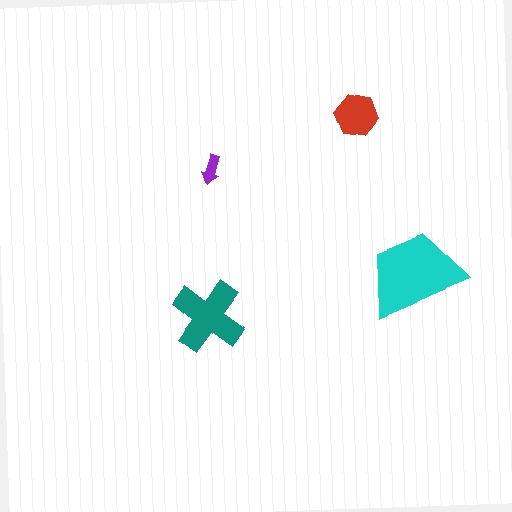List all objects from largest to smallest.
The cyan trapezoid, the teal cross, the red hexagon, the purple arrow.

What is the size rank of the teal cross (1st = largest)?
2nd.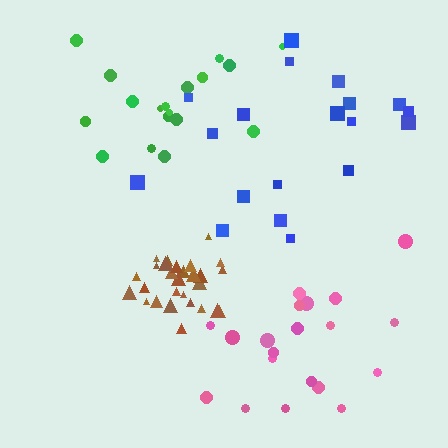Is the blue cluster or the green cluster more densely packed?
Green.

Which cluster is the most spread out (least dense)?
Blue.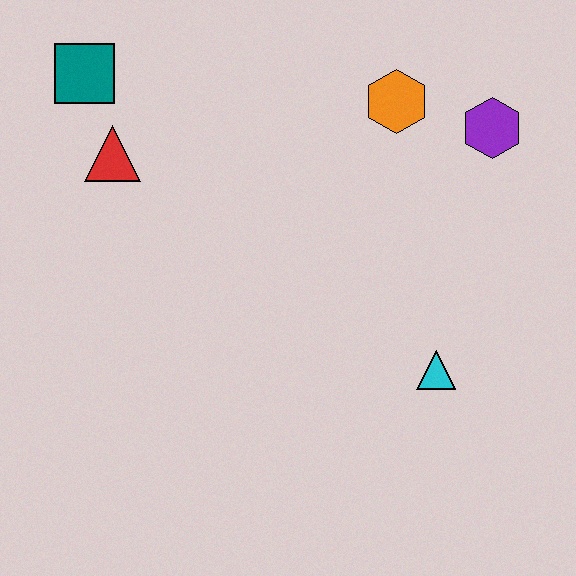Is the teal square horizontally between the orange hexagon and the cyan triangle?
No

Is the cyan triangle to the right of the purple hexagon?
No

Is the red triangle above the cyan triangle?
Yes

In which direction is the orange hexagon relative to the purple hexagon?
The orange hexagon is to the left of the purple hexagon.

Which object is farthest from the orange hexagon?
The teal square is farthest from the orange hexagon.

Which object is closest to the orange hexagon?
The purple hexagon is closest to the orange hexagon.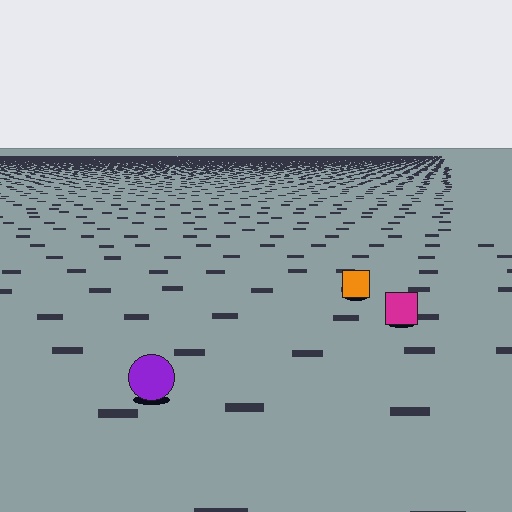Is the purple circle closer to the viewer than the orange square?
Yes. The purple circle is closer — you can tell from the texture gradient: the ground texture is coarser near it.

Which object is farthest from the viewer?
The orange square is farthest from the viewer. It appears smaller and the ground texture around it is denser.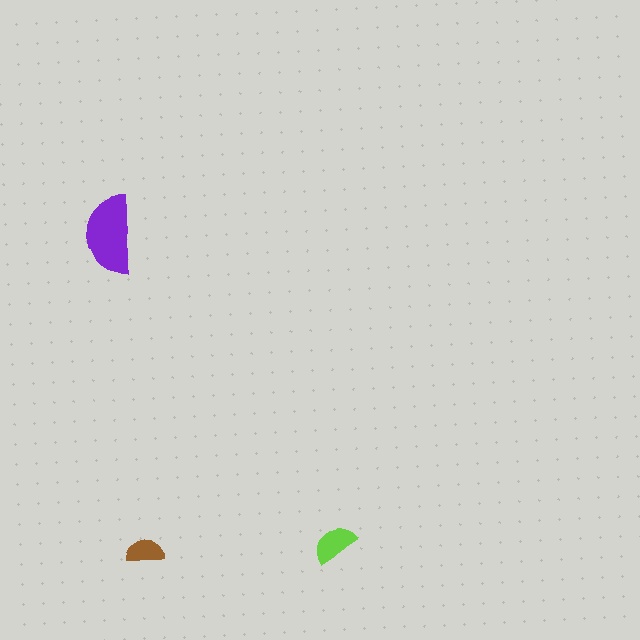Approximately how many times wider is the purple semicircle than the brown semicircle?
About 2 times wider.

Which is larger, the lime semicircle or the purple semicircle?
The purple one.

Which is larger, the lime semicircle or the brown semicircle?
The lime one.